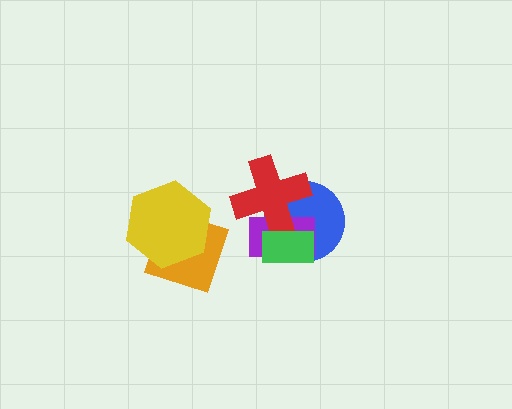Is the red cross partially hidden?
Yes, it is partially covered by another shape.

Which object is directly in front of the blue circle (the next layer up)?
The purple rectangle is directly in front of the blue circle.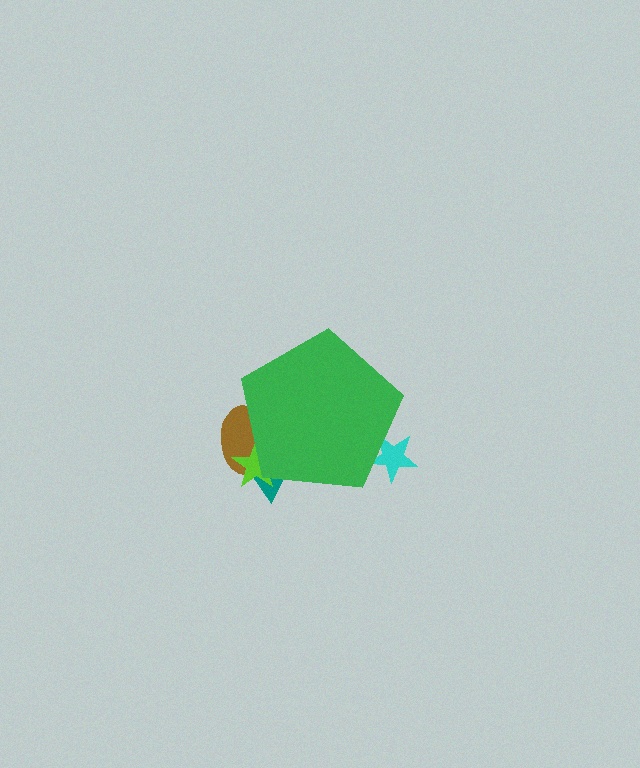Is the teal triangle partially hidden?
Yes, the teal triangle is partially hidden behind the green pentagon.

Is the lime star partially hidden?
Yes, the lime star is partially hidden behind the green pentagon.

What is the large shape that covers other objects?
A green pentagon.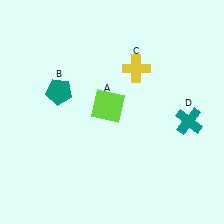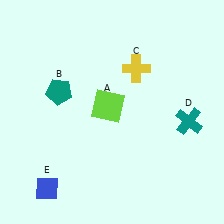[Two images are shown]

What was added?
A blue diamond (E) was added in Image 2.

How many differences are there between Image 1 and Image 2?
There is 1 difference between the two images.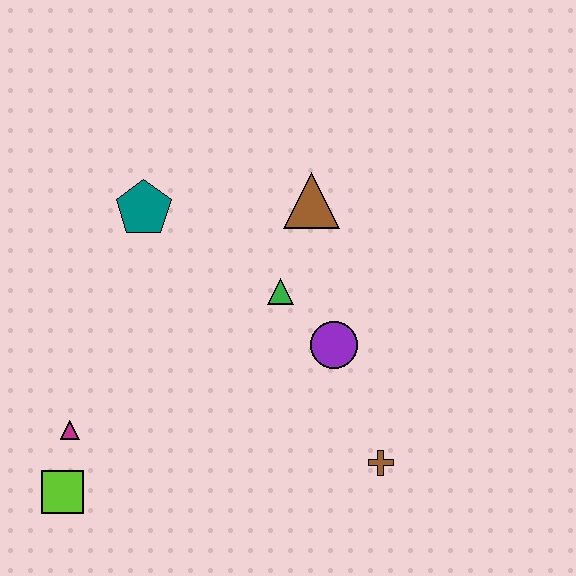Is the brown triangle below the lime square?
No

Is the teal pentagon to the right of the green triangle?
No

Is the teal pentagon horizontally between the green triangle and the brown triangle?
No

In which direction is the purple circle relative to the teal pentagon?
The purple circle is to the right of the teal pentagon.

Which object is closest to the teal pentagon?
The green triangle is closest to the teal pentagon.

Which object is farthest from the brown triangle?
The lime square is farthest from the brown triangle.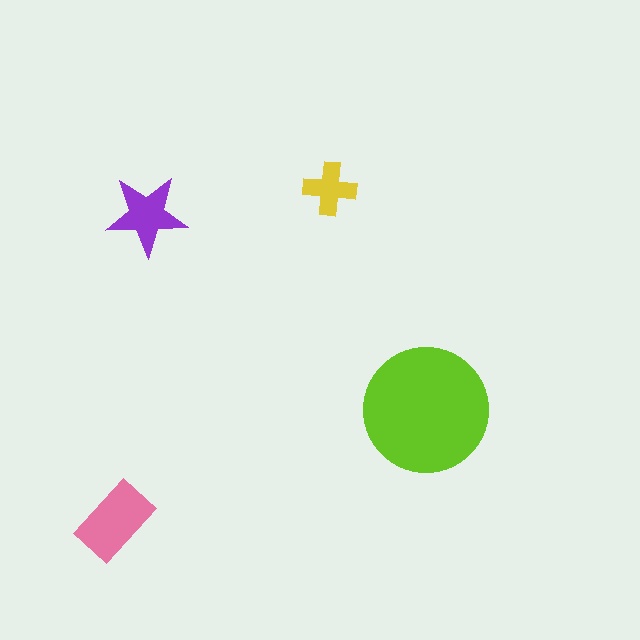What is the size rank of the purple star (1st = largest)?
3rd.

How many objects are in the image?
There are 4 objects in the image.